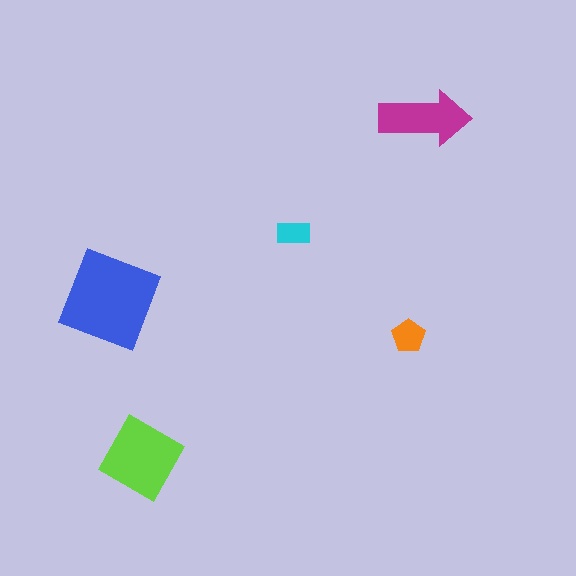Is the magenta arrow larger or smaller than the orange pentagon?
Larger.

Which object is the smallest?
The cyan rectangle.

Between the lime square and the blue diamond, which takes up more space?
The blue diamond.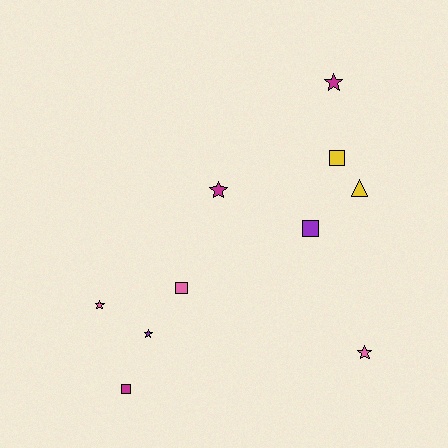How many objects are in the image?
There are 10 objects.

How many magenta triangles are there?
There are no magenta triangles.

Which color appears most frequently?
Magenta, with 3 objects.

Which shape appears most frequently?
Star, with 5 objects.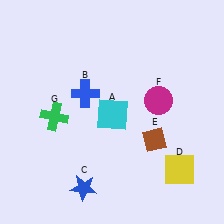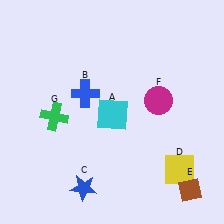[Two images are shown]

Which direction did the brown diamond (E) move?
The brown diamond (E) moved down.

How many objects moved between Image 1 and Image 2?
1 object moved between the two images.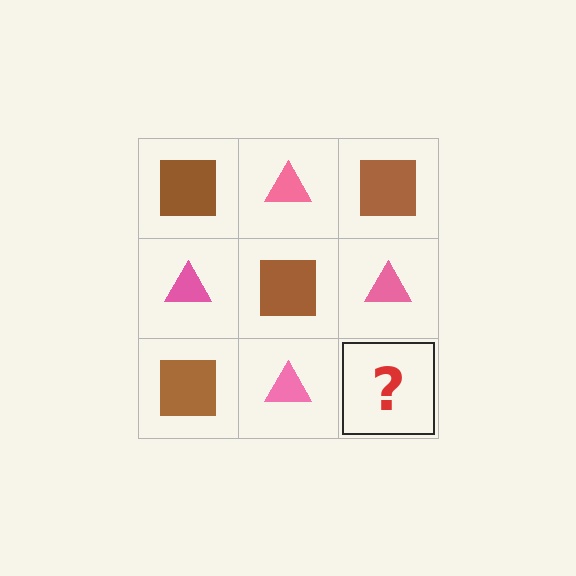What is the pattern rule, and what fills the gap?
The rule is that it alternates brown square and pink triangle in a checkerboard pattern. The gap should be filled with a brown square.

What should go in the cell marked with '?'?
The missing cell should contain a brown square.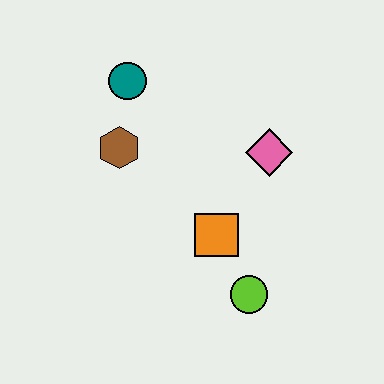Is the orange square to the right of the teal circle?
Yes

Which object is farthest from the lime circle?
The teal circle is farthest from the lime circle.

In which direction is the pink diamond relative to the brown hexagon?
The pink diamond is to the right of the brown hexagon.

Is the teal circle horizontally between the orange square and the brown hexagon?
Yes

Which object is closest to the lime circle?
The orange square is closest to the lime circle.